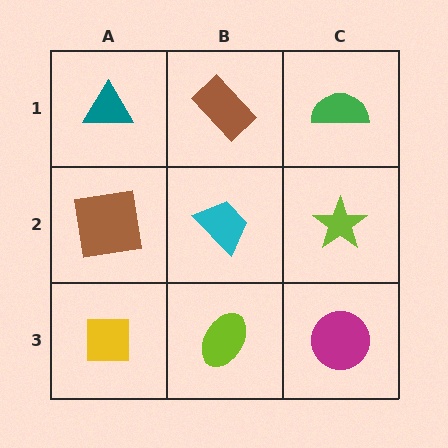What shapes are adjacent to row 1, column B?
A cyan trapezoid (row 2, column B), a teal triangle (row 1, column A), a green semicircle (row 1, column C).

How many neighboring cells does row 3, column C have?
2.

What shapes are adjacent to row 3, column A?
A brown square (row 2, column A), a lime ellipse (row 3, column B).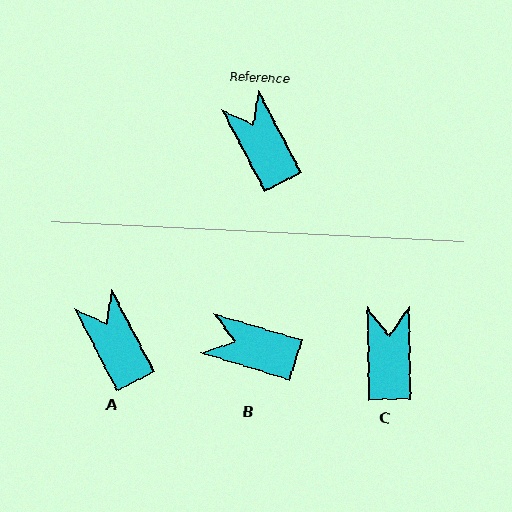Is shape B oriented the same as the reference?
No, it is off by about 46 degrees.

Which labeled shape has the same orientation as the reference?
A.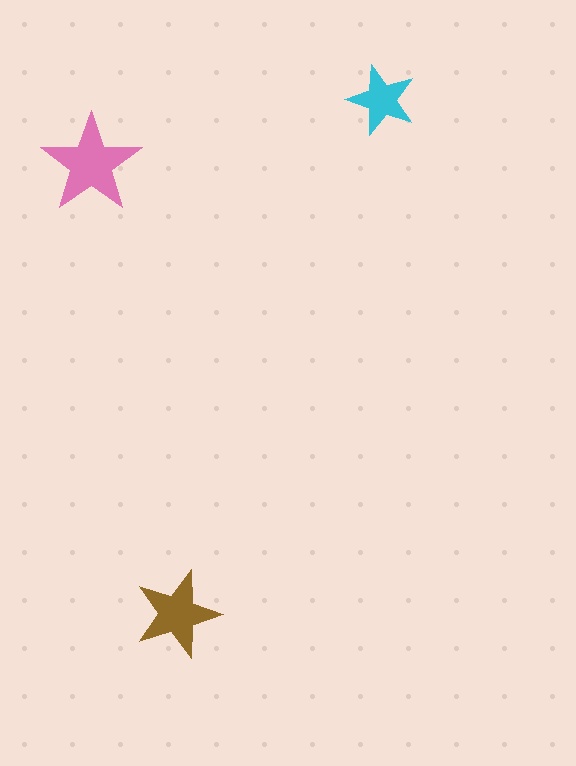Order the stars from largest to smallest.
the pink one, the brown one, the cyan one.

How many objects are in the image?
There are 3 objects in the image.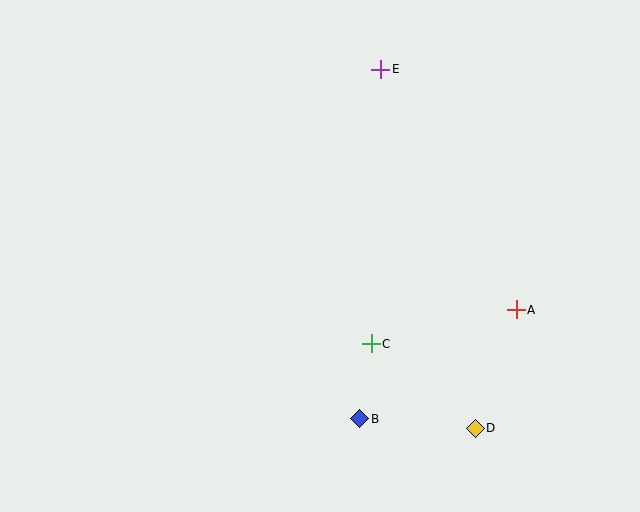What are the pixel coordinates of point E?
Point E is at (381, 69).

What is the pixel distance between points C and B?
The distance between C and B is 76 pixels.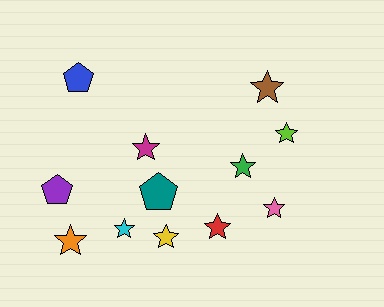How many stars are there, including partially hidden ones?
There are 9 stars.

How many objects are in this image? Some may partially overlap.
There are 12 objects.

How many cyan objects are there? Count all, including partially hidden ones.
There is 1 cyan object.